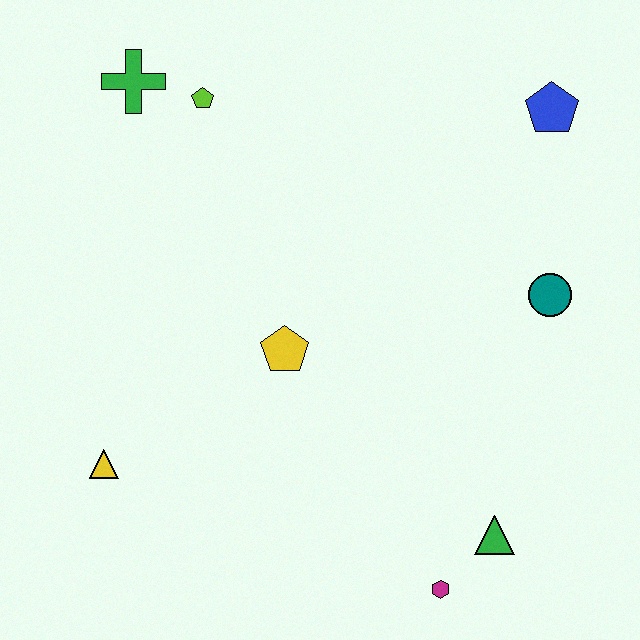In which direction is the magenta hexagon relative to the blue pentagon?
The magenta hexagon is below the blue pentagon.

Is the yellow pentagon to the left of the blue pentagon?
Yes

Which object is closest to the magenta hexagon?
The green triangle is closest to the magenta hexagon.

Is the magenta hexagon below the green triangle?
Yes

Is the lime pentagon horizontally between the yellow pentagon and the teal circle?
No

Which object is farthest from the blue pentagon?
The yellow triangle is farthest from the blue pentagon.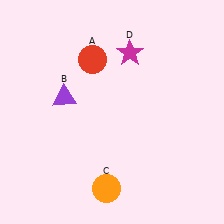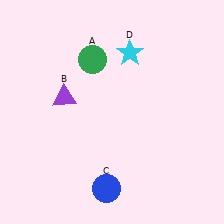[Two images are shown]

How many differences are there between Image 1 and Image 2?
There are 3 differences between the two images.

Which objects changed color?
A changed from red to green. C changed from orange to blue. D changed from magenta to cyan.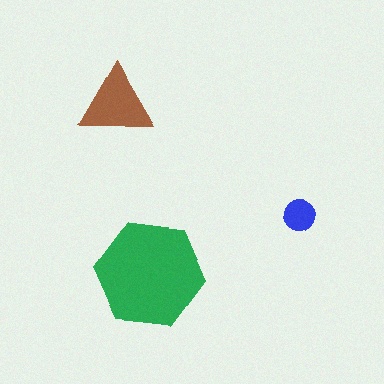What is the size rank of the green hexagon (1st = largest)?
1st.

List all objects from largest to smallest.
The green hexagon, the brown triangle, the blue circle.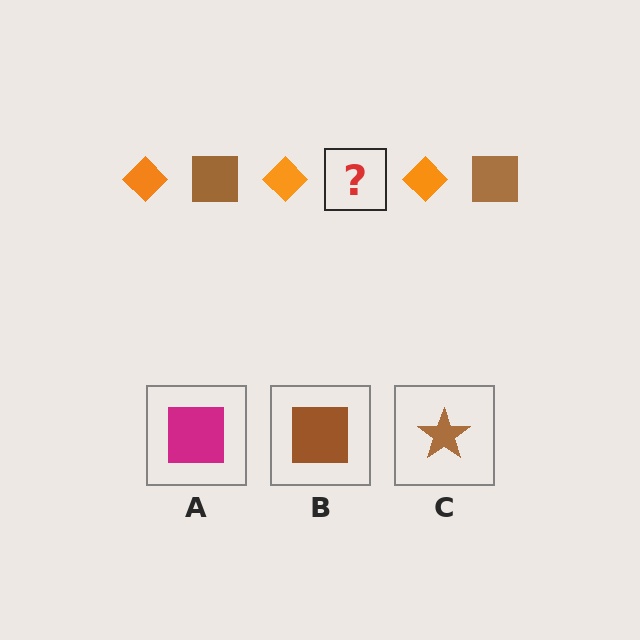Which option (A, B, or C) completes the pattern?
B.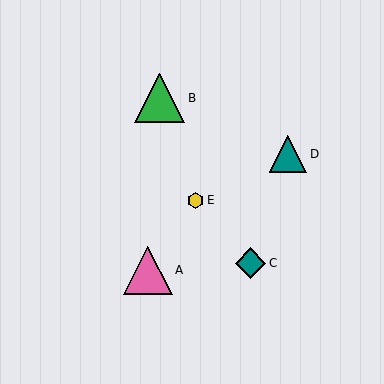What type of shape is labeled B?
Shape B is a green triangle.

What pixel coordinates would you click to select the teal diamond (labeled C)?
Click at (251, 263) to select the teal diamond C.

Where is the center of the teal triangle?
The center of the teal triangle is at (288, 154).